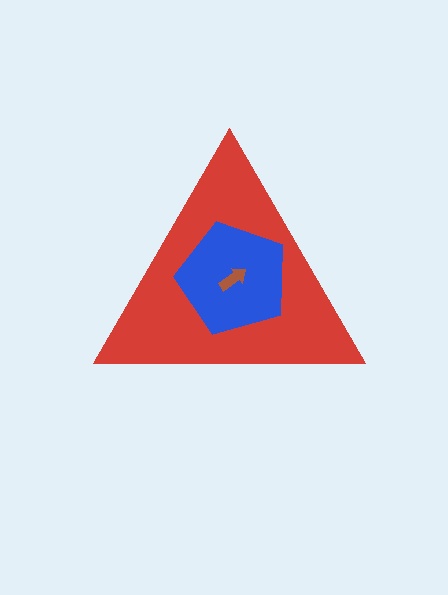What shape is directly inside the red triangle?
The blue pentagon.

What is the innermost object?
The brown arrow.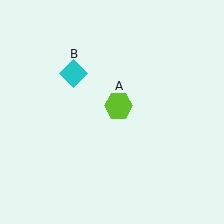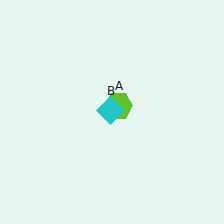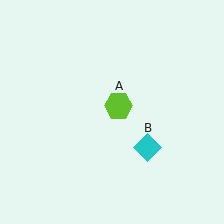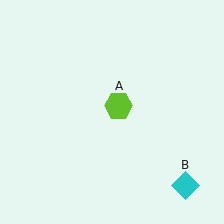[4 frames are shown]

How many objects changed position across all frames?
1 object changed position: cyan diamond (object B).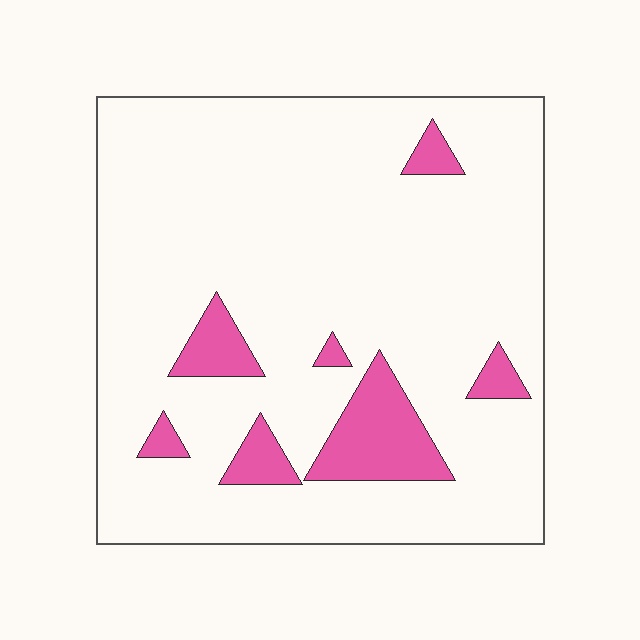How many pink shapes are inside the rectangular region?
7.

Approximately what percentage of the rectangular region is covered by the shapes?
Approximately 10%.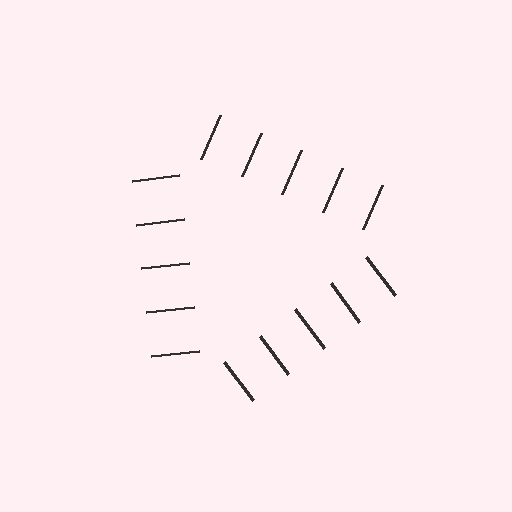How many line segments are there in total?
15 — 5 along each of the 3 edges.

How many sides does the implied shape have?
3 sides — the line-ends trace a triangle.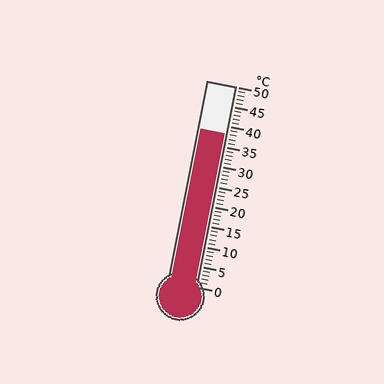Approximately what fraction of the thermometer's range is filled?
The thermometer is filled to approximately 75% of its range.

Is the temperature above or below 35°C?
The temperature is above 35°C.